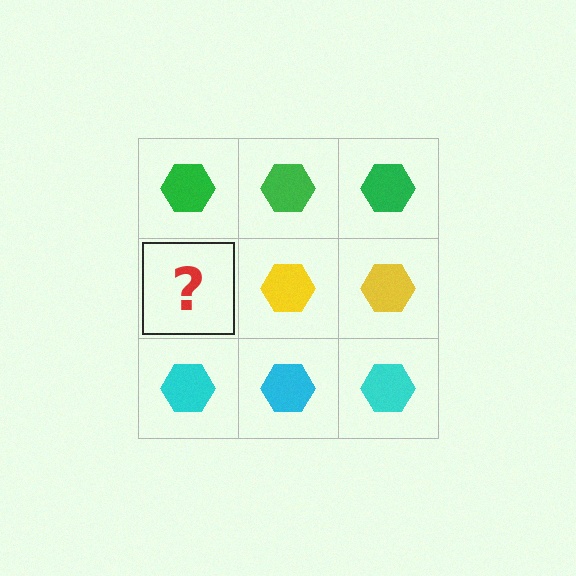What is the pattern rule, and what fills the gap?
The rule is that each row has a consistent color. The gap should be filled with a yellow hexagon.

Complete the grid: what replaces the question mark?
The question mark should be replaced with a yellow hexagon.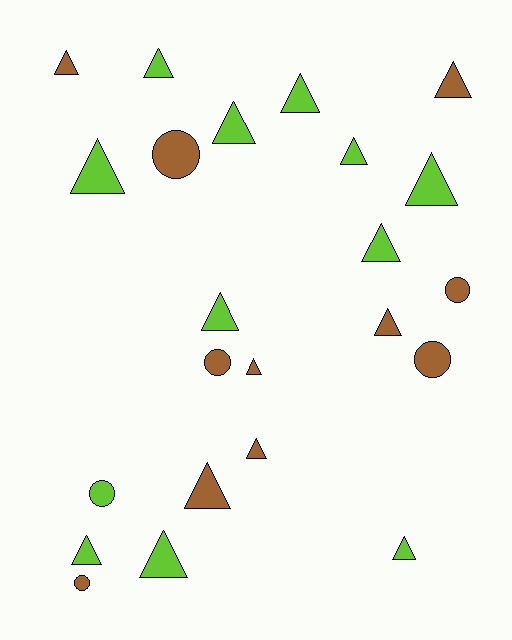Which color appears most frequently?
Lime, with 12 objects.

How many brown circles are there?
There are 5 brown circles.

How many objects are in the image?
There are 23 objects.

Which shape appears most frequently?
Triangle, with 17 objects.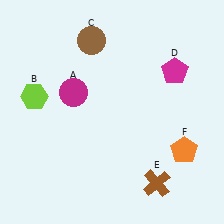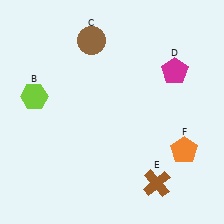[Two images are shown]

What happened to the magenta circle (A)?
The magenta circle (A) was removed in Image 2. It was in the top-left area of Image 1.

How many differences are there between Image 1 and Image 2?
There is 1 difference between the two images.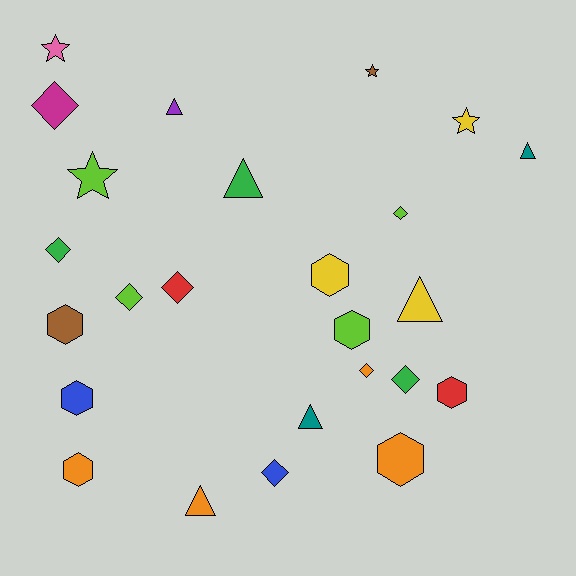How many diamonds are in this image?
There are 8 diamonds.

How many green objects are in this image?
There are 3 green objects.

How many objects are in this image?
There are 25 objects.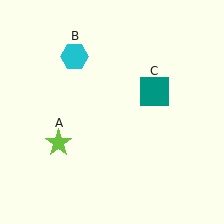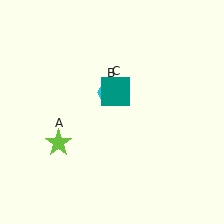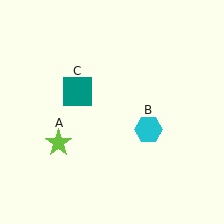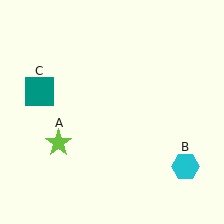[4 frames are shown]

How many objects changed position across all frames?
2 objects changed position: cyan hexagon (object B), teal square (object C).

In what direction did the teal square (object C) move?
The teal square (object C) moved left.